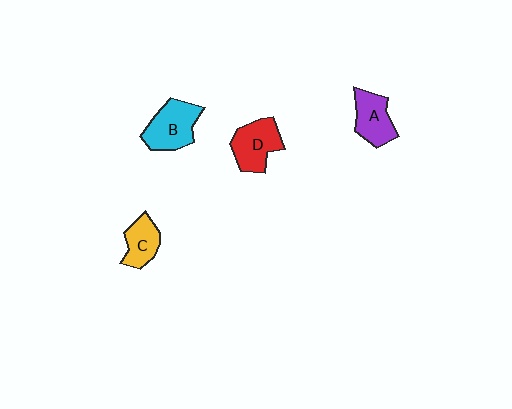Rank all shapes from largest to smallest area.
From largest to smallest: B (cyan), D (red), A (purple), C (yellow).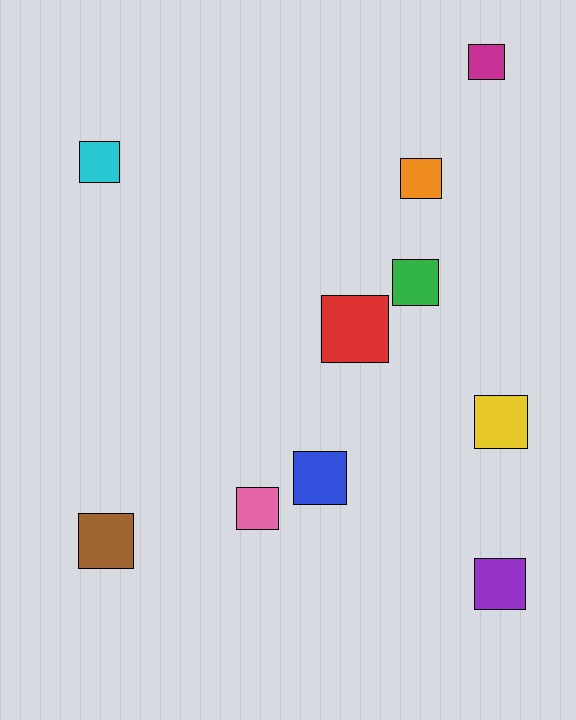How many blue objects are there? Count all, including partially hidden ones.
There is 1 blue object.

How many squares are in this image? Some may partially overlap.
There are 10 squares.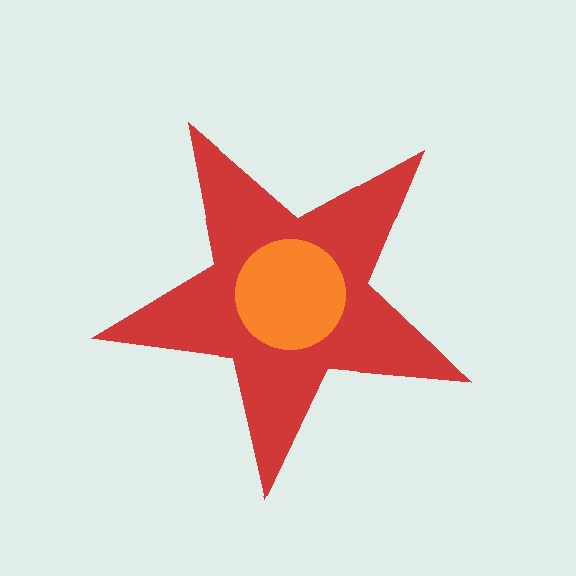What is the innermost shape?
The orange circle.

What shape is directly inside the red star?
The orange circle.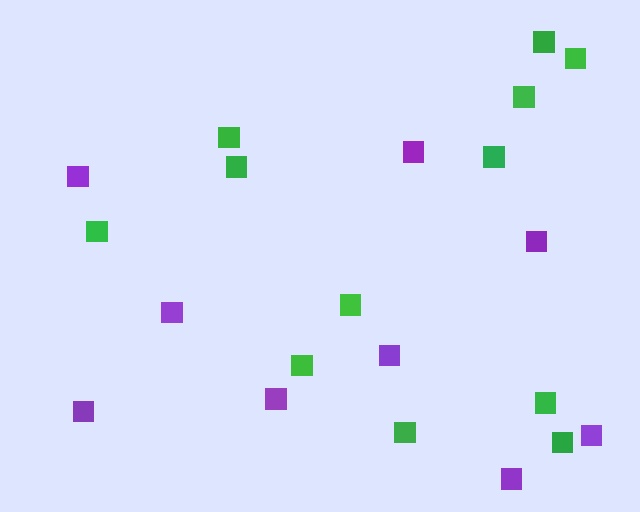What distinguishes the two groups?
There are 2 groups: one group of purple squares (9) and one group of green squares (12).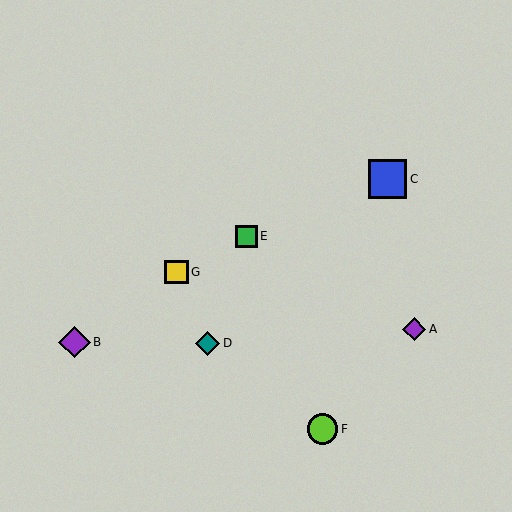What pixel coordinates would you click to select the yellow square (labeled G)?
Click at (176, 272) to select the yellow square G.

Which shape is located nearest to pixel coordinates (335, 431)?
The lime circle (labeled F) at (323, 429) is nearest to that location.